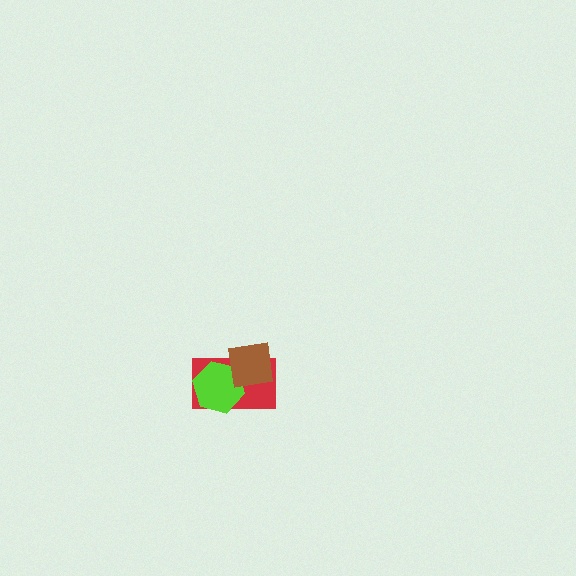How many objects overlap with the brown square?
2 objects overlap with the brown square.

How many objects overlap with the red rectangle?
2 objects overlap with the red rectangle.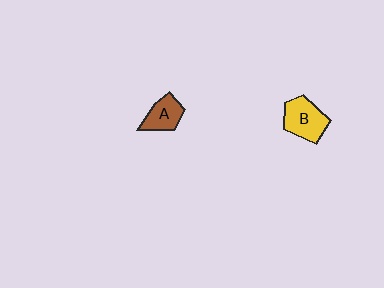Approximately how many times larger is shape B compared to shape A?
Approximately 1.4 times.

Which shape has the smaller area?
Shape A (brown).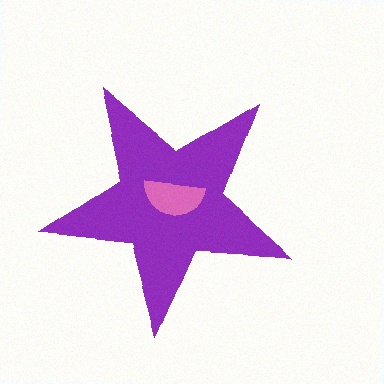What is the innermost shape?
The pink semicircle.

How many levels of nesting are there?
2.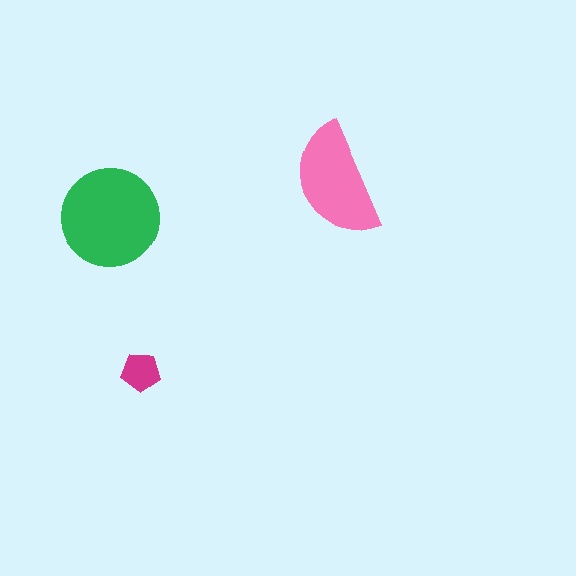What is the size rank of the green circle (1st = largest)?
1st.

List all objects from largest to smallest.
The green circle, the pink semicircle, the magenta pentagon.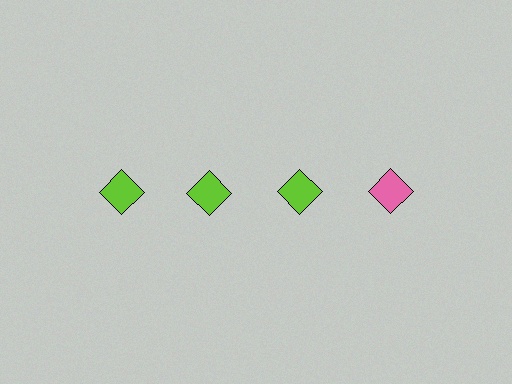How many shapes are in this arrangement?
There are 4 shapes arranged in a grid pattern.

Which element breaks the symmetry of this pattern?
The pink diamond in the top row, second from right column breaks the symmetry. All other shapes are lime diamonds.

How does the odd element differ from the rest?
It has a different color: pink instead of lime.